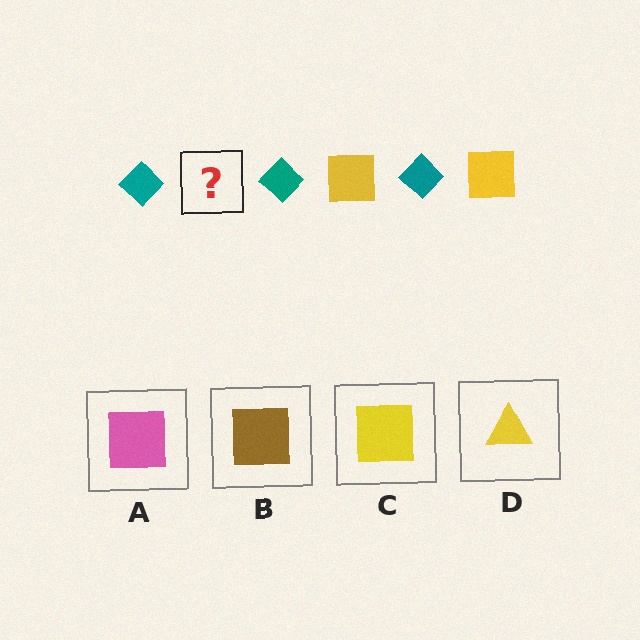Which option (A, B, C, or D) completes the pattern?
C.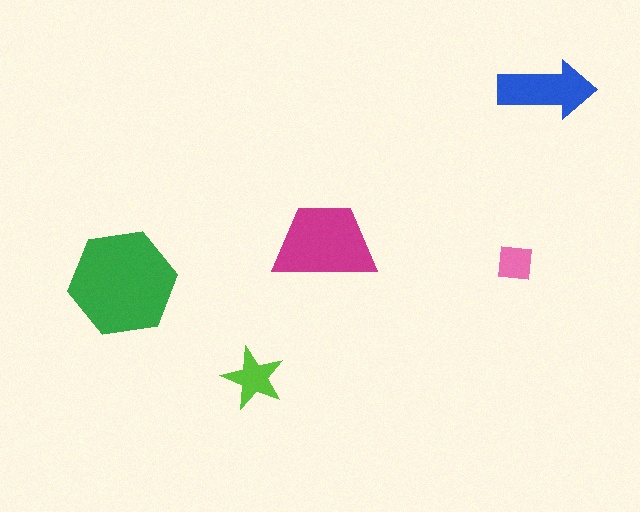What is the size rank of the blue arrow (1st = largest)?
3rd.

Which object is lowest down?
The lime star is bottommost.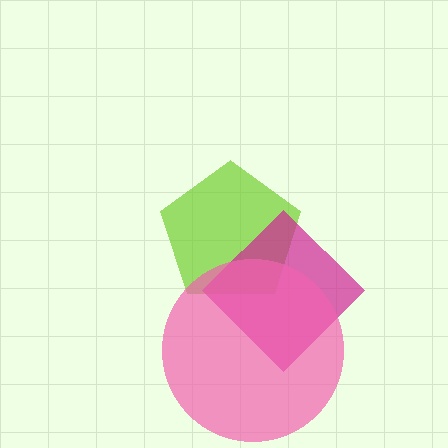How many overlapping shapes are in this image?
There are 3 overlapping shapes in the image.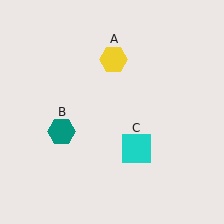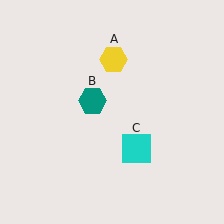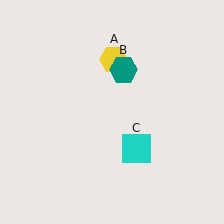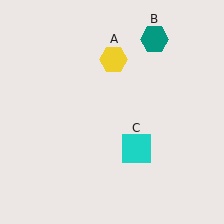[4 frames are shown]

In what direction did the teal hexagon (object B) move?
The teal hexagon (object B) moved up and to the right.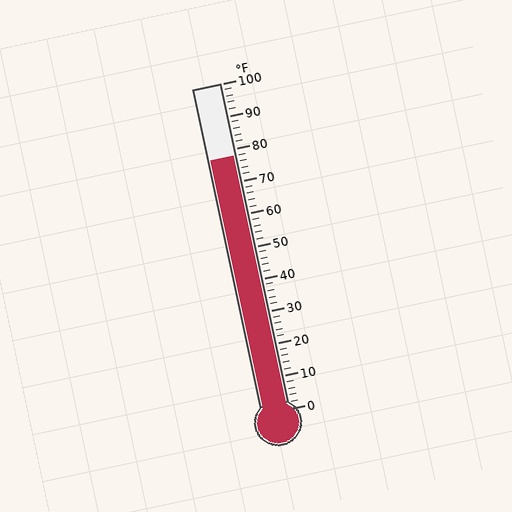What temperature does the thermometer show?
The thermometer shows approximately 78°F.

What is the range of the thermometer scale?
The thermometer scale ranges from 0°F to 100°F.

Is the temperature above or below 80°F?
The temperature is below 80°F.